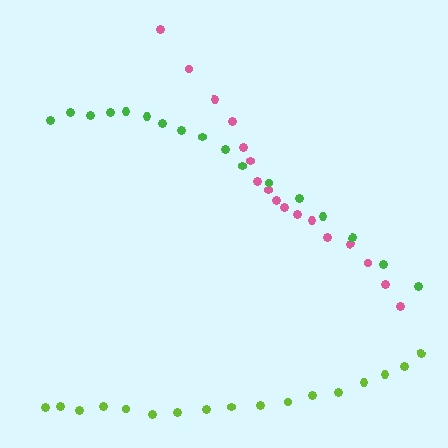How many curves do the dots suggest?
There are 3 distinct paths.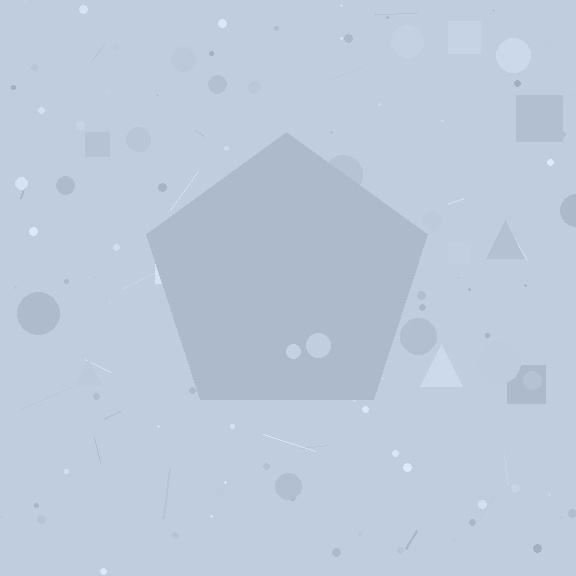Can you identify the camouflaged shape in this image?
The camouflaged shape is a pentagon.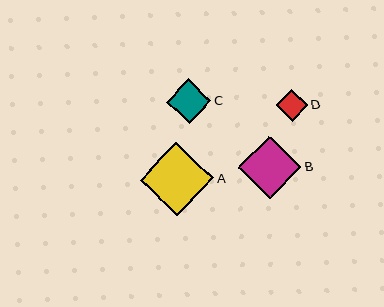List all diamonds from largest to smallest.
From largest to smallest: A, B, C, D.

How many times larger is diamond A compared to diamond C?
Diamond A is approximately 1.7 times the size of diamond C.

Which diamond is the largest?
Diamond A is the largest with a size of approximately 74 pixels.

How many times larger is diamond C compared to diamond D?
Diamond C is approximately 1.4 times the size of diamond D.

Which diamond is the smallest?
Diamond D is the smallest with a size of approximately 32 pixels.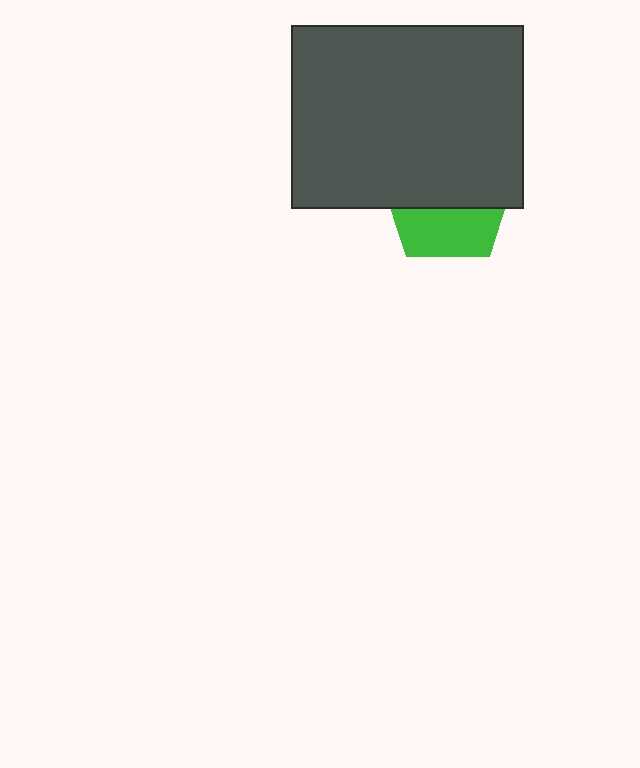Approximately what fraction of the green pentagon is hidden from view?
Roughly 61% of the green pentagon is hidden behind the dark gray rectangle.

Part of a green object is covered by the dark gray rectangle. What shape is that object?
It is a pentagon.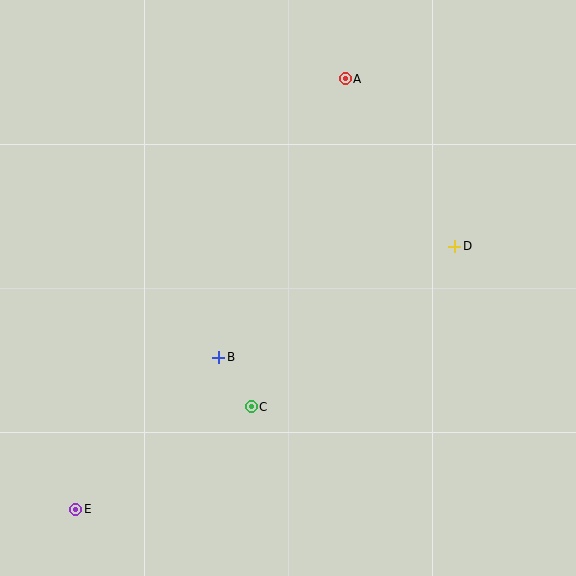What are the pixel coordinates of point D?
Point D is at (455, 246).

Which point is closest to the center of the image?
Point B at (219, 357) is closest to the center.